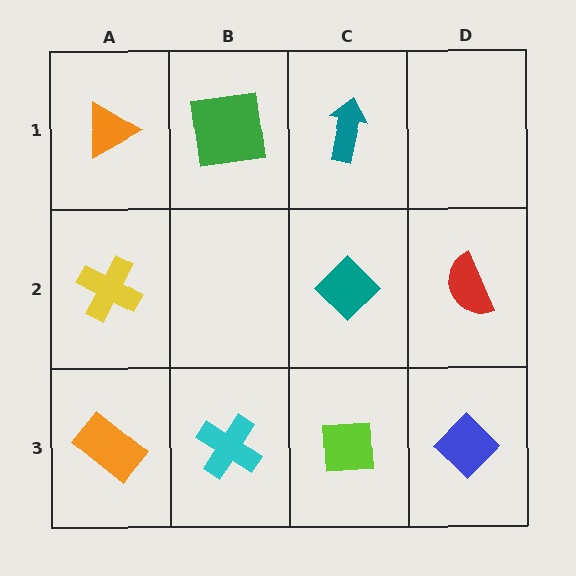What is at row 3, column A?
An orange rectangle.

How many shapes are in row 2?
3 shapes.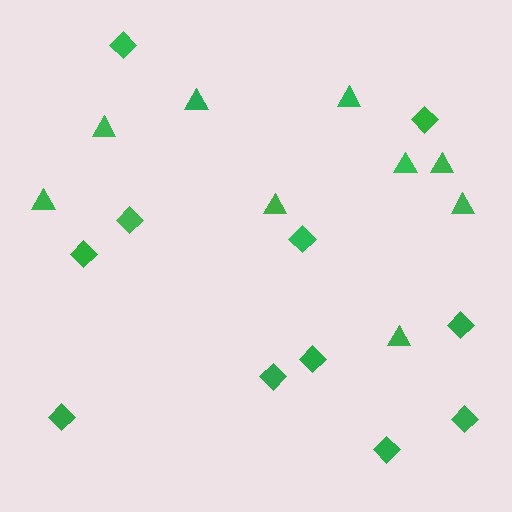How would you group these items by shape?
There are 2 groups: one group of diamonds (11) and one group of triangles (9).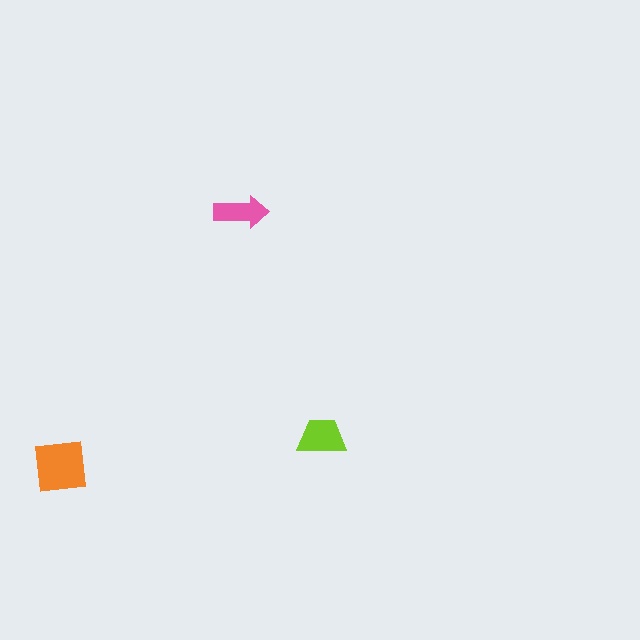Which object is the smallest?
The pink arrow.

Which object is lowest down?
The orange square is bottommost.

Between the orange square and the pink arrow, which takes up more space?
The orange square.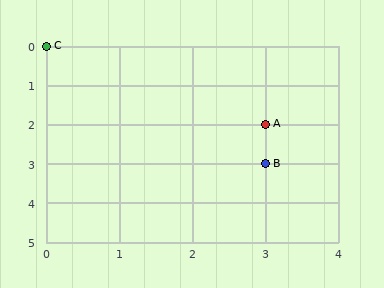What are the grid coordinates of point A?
Point A is at grid coordinates (3, 2).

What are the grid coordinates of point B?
Point B is at grid coordinates (3, 3).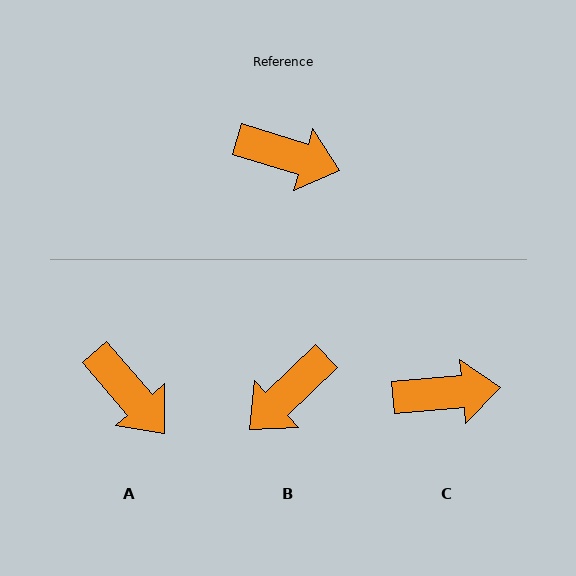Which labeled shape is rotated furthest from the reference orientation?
B, about 119 degrees away.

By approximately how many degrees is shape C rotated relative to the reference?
Approximately 23 degrees counter-clockwise.